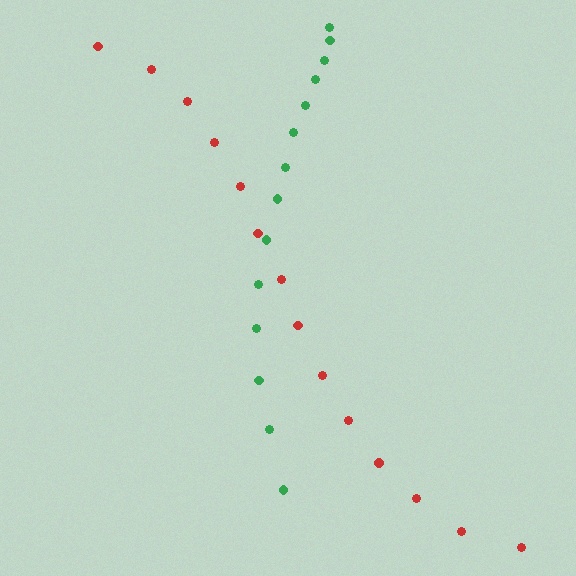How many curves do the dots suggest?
There are 2 distinct paths.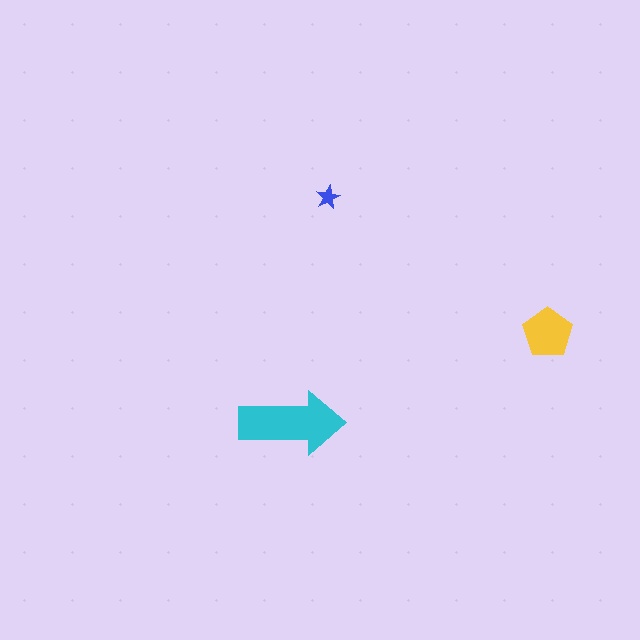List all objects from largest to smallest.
The cyan arrow, the yellow pentagon, the blue star.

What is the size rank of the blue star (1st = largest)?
3rd.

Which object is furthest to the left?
The cyan arrow is leftmost.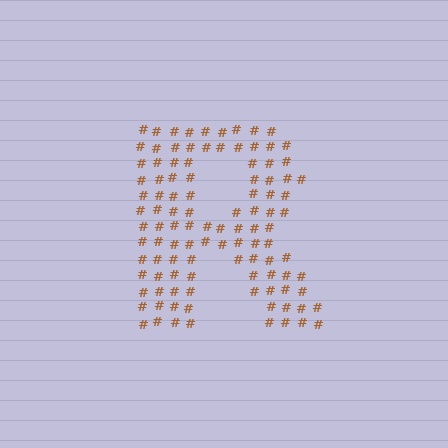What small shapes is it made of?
It is made of small hash symbols.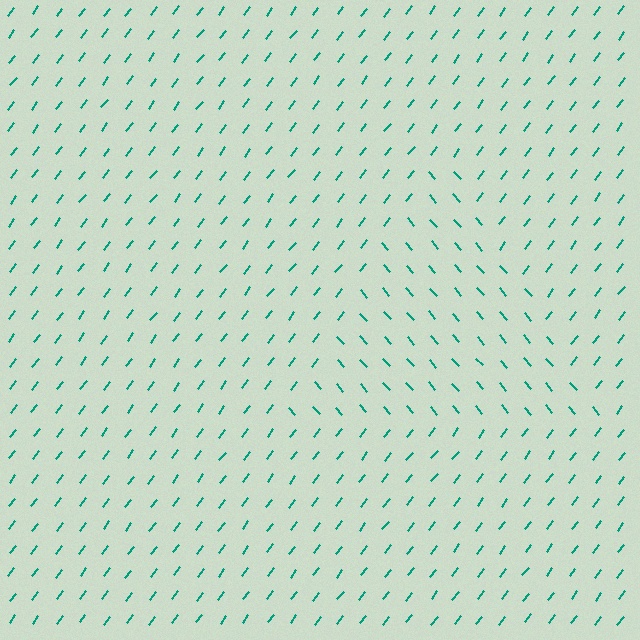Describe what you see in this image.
The image is filled with small teal line segments. A triangle region in the image has lines oriented differently from the surrounding lines, creating a visible texture boundary.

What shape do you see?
I see a triangle.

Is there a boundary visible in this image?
Yes, there is a texture boundary formed by a change in line orientation.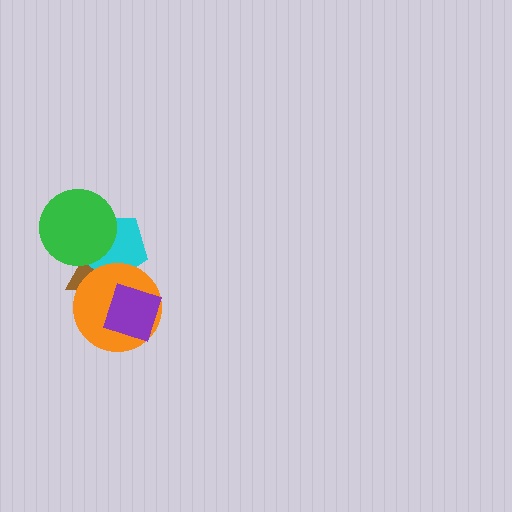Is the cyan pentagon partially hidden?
Yes, it is partially covered by another shape.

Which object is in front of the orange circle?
The purple diamond is in front of the orange circle.